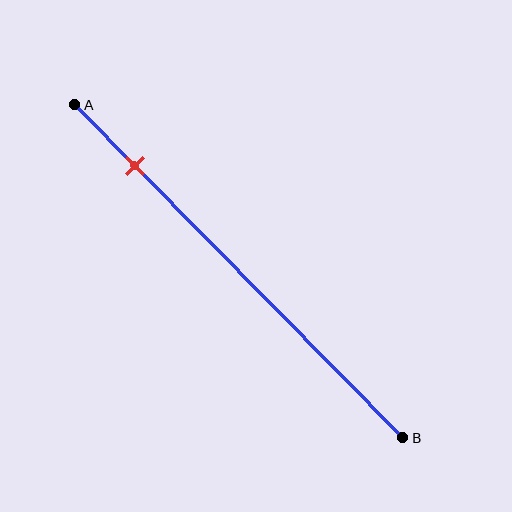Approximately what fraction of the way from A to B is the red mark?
The red mark is approximately 20% of the way from A to B.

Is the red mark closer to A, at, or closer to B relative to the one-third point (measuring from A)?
The red mark is closer to point A than the one-third point of segment AB.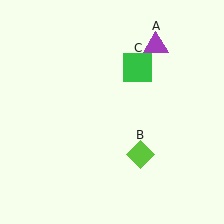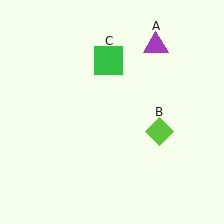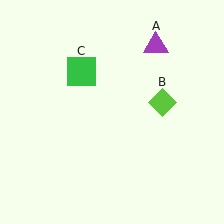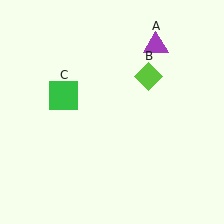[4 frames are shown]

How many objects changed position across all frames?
2 objects changed position: lime diamond (object B), green square (object C).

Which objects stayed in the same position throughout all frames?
Purple triangle (object A) remained stationary.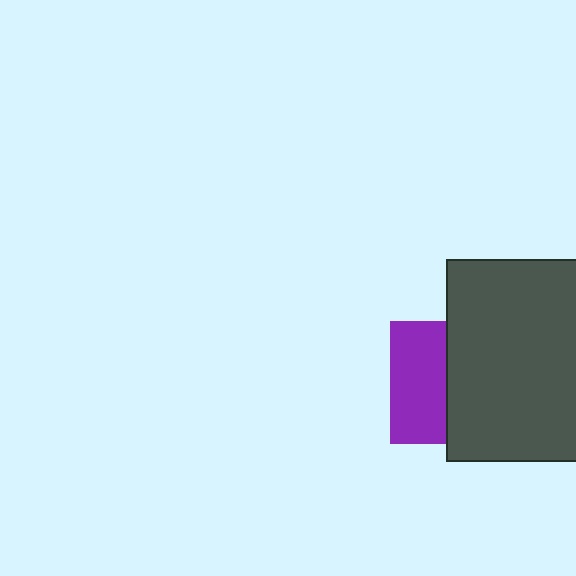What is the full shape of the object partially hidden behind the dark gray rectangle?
The partially hidden object is a purple square.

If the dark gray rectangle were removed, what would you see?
You would see the complete purple square.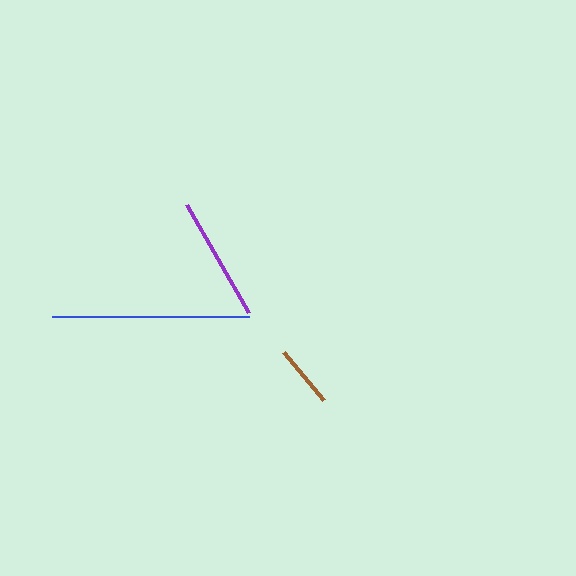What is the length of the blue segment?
The blue segment is approximately 197 pixels long.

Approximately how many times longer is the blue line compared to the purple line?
The blue line is approximately 1.6 times the length of the purple line.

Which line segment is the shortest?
The brown line is the shortest at approximately 62 pixels.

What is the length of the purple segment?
The purple segment is approximately 124 pixels long.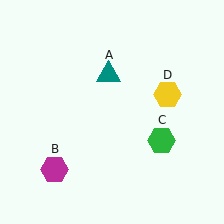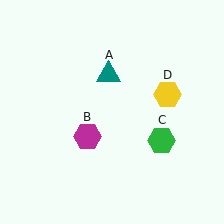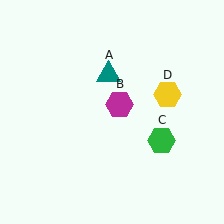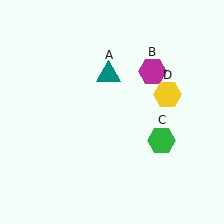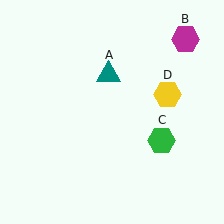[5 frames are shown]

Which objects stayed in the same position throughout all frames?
Teal triangle (object A) and green hexagon (object C) and yellow hexagon (object D) remained stationary.